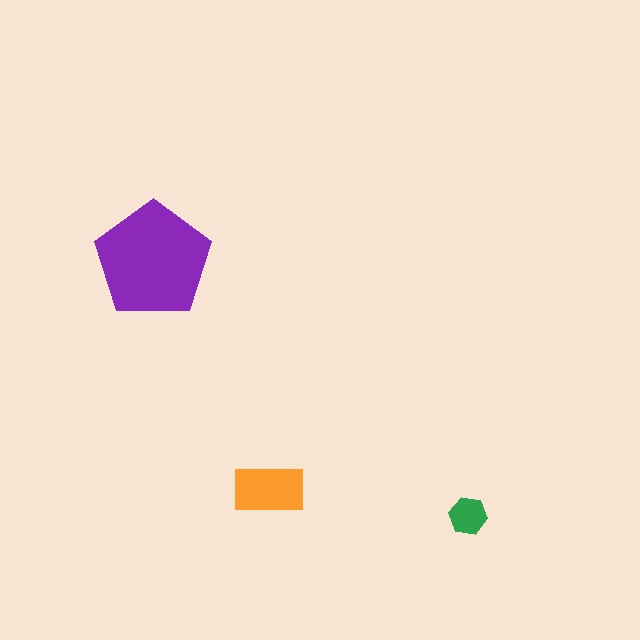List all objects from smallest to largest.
The green hexagon, the orange rectangle, the purple pentagon.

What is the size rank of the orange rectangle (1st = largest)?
2nd.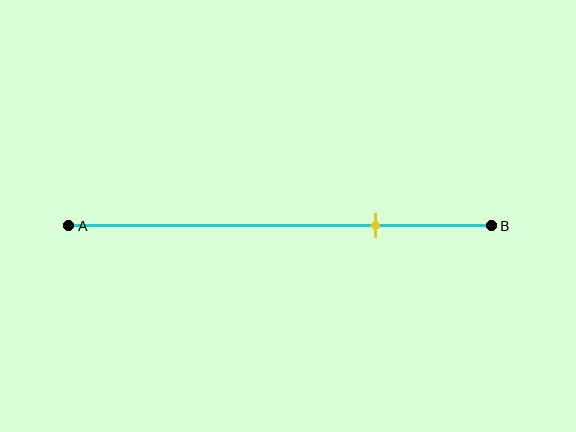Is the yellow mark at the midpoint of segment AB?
No, the mark is at about 75% from A, not at the 50% midpoint.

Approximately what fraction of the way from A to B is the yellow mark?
The yellow mark is approximately 75% of the way from A to B.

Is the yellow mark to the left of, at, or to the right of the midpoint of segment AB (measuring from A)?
The yellow mark is to the right of the midpoint of segment AB.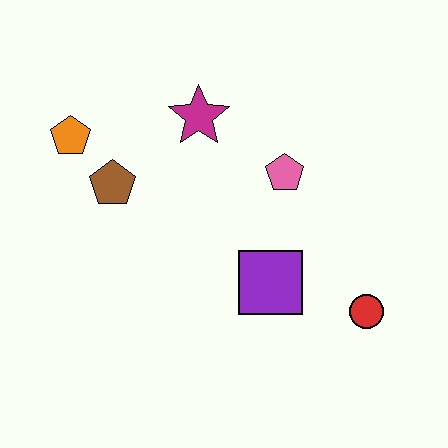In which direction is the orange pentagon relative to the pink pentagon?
The orange pentagon is to the left of the pink pentagon.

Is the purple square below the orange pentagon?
Yes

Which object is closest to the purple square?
The red circle is closest to the purple square.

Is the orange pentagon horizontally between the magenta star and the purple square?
No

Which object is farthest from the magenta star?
The red circle is farthest from the magenta star.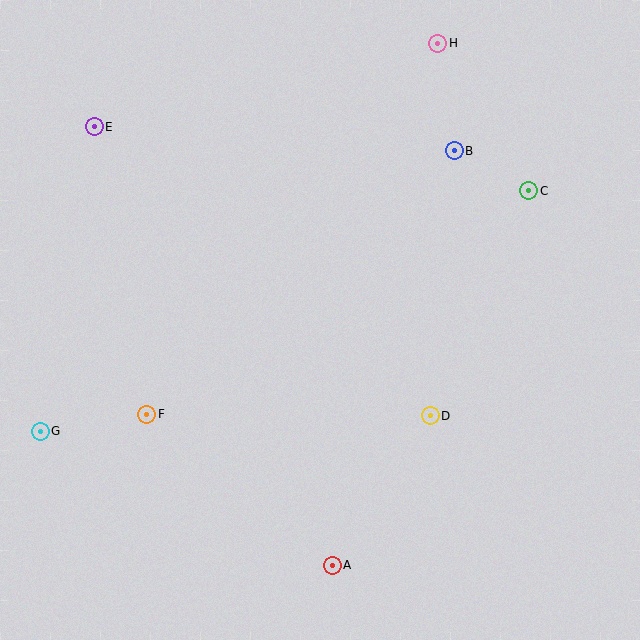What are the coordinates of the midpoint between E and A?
The midpoint between E and A is at (213, 346).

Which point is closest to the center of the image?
Point D at (430, 416) is closest to the center.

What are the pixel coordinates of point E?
Point E is at (94, 127).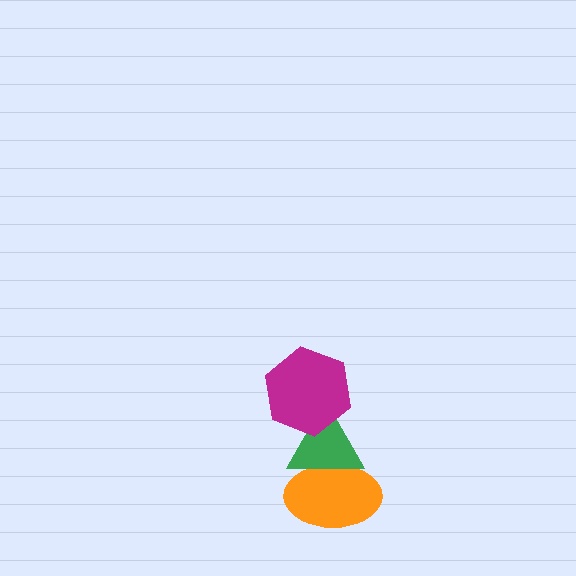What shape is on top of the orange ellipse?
The green triangle is on top of the orange ellipse.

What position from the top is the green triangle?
The green triangle is 2nd from the top.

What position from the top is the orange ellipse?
The orange ellipse is 3rd from the top.